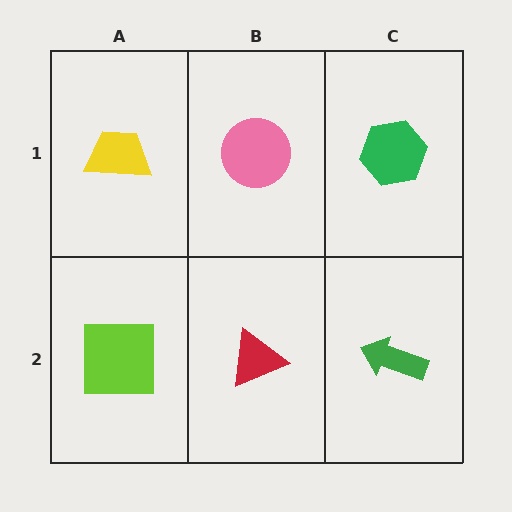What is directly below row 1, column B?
A red triangle.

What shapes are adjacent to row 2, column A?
A yellow trapezoid (row 1, column A), a red triangle (row 2, column B).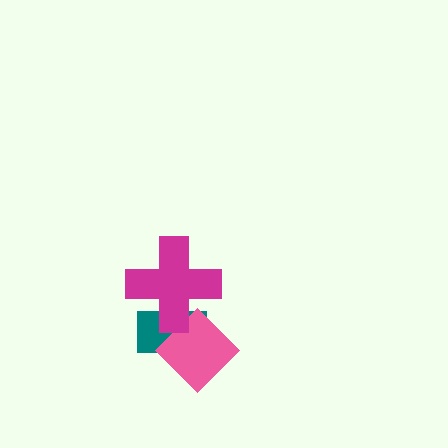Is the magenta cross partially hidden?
No, no other shape covers it.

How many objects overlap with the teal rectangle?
2 objects overlap with the teal rectangle.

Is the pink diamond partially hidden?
Yes, it is partially covered by another shape.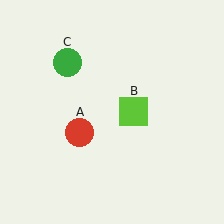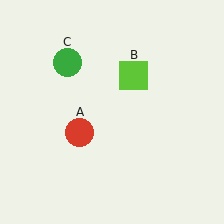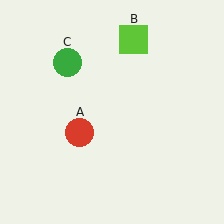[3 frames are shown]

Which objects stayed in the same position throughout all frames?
Red circle (object A) and green circle (object C) remained stationary.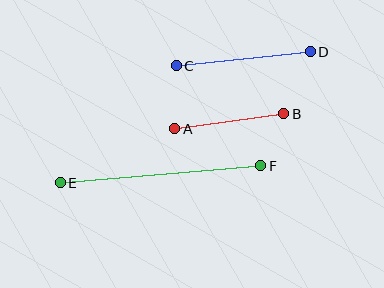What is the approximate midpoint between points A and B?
The midpoint is at approximately (229, 121) pixels.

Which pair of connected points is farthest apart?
Points E and F are farthest apart.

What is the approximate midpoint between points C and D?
The midpoint is at approximately (243, 59) pixels.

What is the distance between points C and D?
The distance is approximately 135 pixels.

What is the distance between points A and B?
The distance is approximately 110 pixels.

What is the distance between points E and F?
The distance is approximately 201 pixels.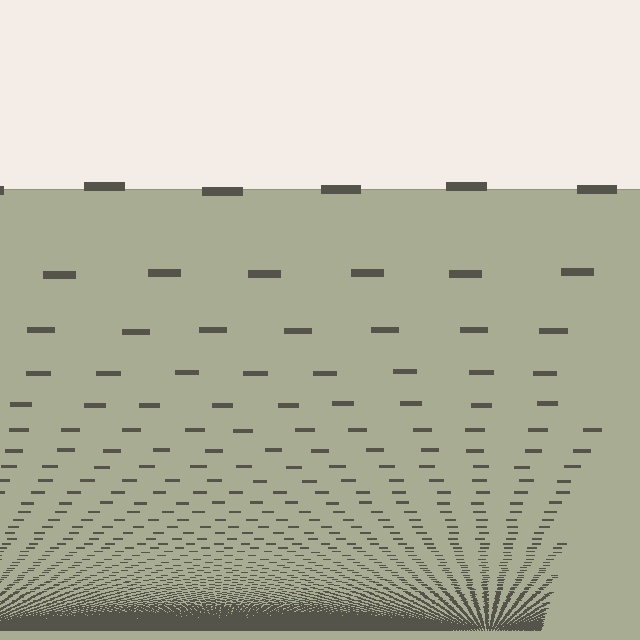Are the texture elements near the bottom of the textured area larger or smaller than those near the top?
Smaller. The gradient is inverted — elements near the bottom are smaller and denser.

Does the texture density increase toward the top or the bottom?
Density increases toward the bottom.